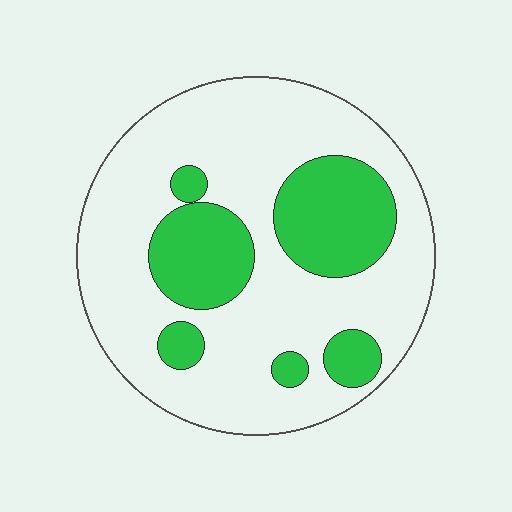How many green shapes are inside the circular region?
6.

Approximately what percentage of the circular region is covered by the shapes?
Approximately 25%.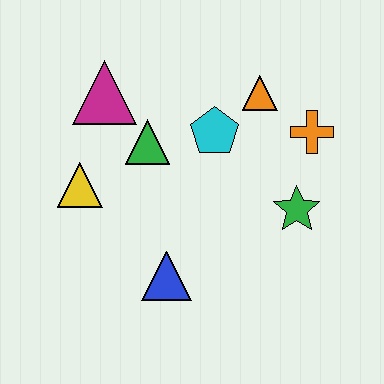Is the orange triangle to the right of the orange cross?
No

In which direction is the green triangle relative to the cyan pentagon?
The green triangle is to the left of the cyan pentagon.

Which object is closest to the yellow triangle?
The green triangle is closest to the yellow triangle.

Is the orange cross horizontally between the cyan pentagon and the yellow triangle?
No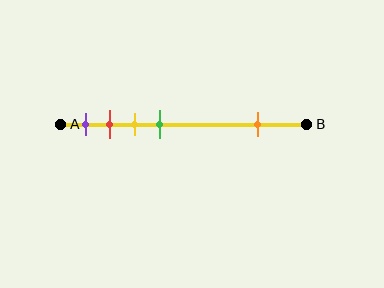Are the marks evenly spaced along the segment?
No, the marks are not evenly spaced.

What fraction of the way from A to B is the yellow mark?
The yellow mark is approximately 30% (0.3) of the way from A to B.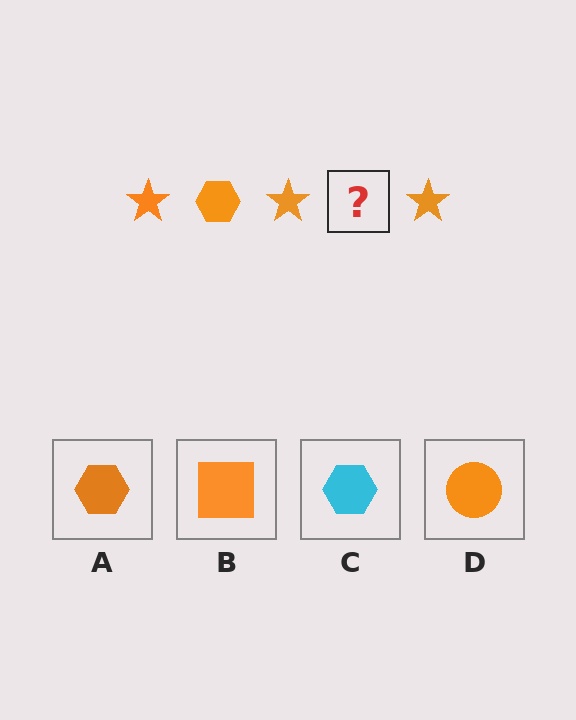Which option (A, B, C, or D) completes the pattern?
A.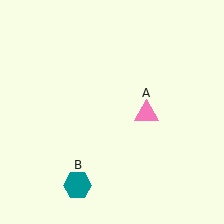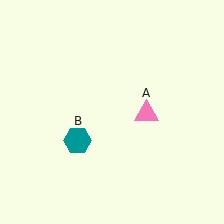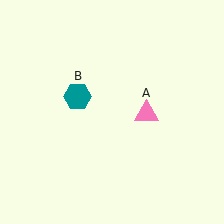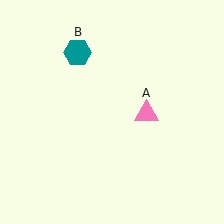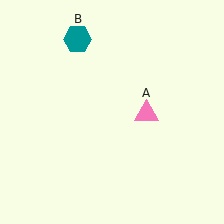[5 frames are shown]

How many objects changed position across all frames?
1 object changed position: teal hexagon (object B).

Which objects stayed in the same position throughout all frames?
Pink triangle (object A) remained stationary.